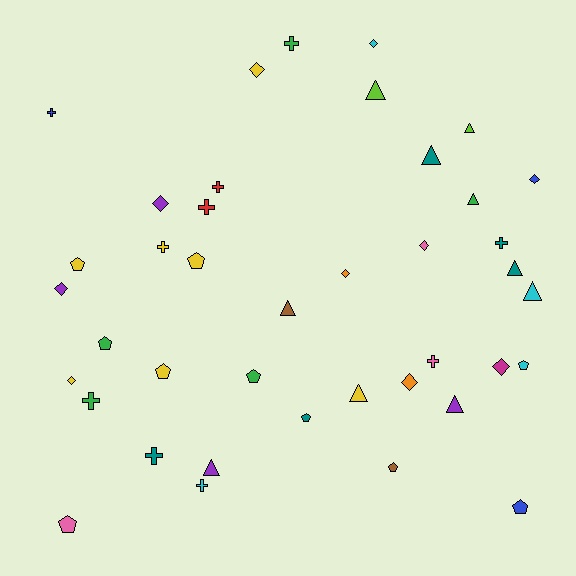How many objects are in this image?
There are 40 objects.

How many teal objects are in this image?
There are 5 teal objects.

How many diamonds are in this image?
There are 10 diamonds.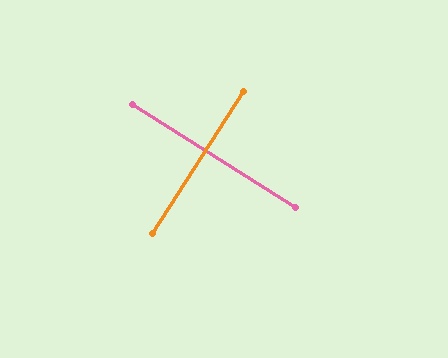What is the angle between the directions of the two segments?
Approximately 89 degrees.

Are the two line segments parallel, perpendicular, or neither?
Perpendicular — they meet at approximately 89°.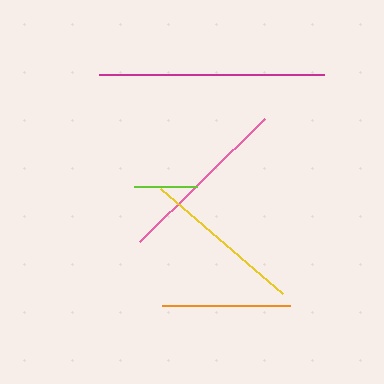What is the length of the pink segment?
The pink segment is approximately 176 pixels long.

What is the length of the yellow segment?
The yellow segment is approximately 161 pixels long.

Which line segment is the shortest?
The lime line is the shortest at approximately 62 pixels.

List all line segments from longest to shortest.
From longest to shortest: magenta, pink, yellow, orange, lime.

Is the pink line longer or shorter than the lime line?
The pink line is longer than the lime line.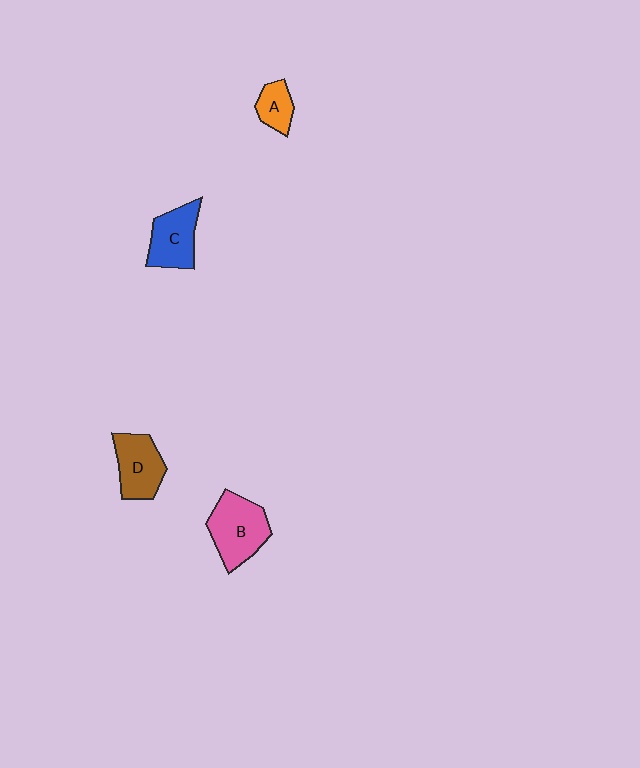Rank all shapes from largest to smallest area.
From largest to smallest: B (pink), C (blue), D (brown), A (orange).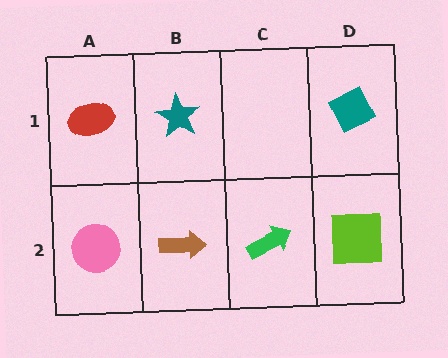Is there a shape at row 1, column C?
No, that cell is empty.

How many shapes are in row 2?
4 shapes.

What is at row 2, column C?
A green arrow.